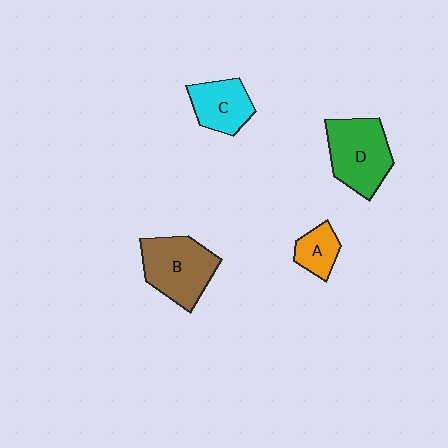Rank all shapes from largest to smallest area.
From largest to smallest: B (brown), D (green), C (cyan), A (orange).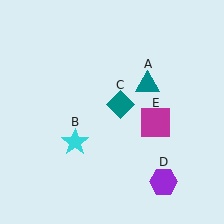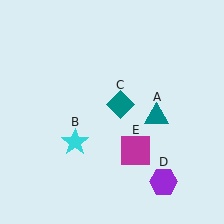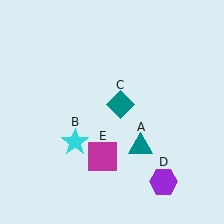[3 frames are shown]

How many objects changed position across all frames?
2 objects changed position: teal triangle (object A), magenta square (object E).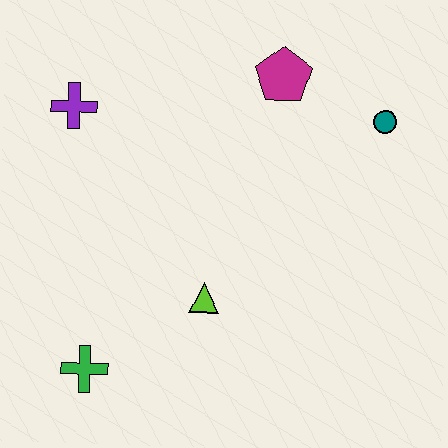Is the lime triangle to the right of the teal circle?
No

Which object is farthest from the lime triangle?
The teal circle is farthest from the lime triangle.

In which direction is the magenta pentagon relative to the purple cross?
The magenta pentagon is to the right of the purple cross.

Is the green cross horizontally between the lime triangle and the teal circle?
No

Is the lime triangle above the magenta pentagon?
No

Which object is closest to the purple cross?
The magenta pentagon is closest to the purple cross.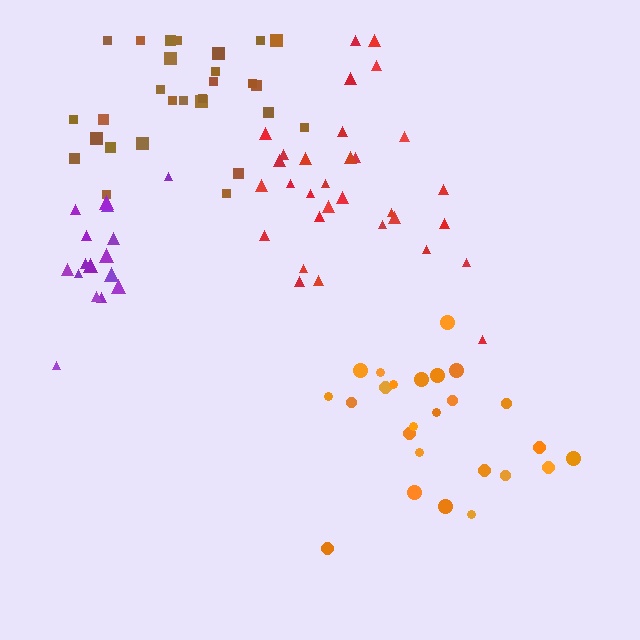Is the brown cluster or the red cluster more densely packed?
Brown.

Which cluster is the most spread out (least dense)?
Red.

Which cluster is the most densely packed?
Purple.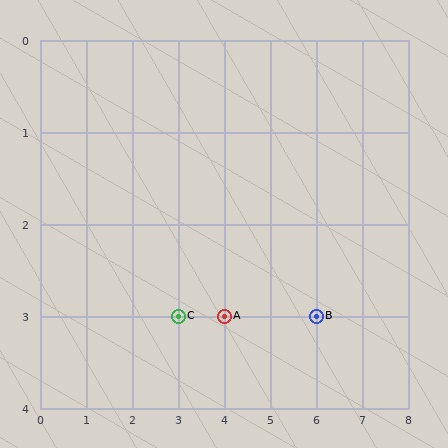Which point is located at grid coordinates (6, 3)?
Point B is at (6, 3).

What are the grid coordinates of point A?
Point A is at grid coordinates (4, 3).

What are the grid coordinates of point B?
Point B is at grid coordinates (6, 3).